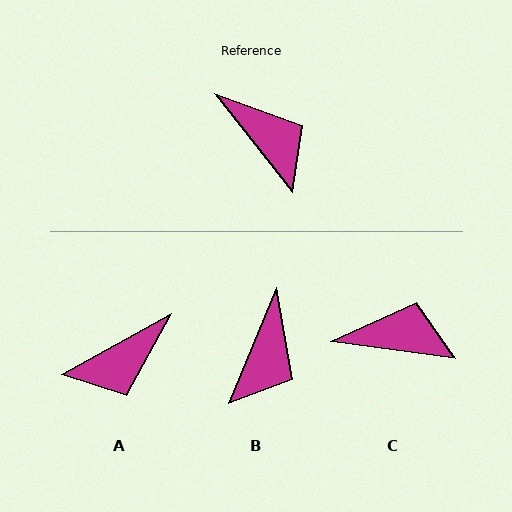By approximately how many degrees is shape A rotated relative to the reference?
Approximately 99 degrees clockwise.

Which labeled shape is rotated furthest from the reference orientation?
A, about 99 degrees away.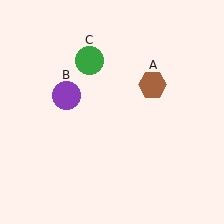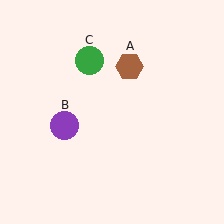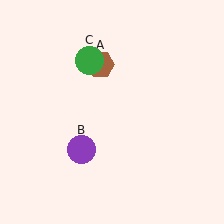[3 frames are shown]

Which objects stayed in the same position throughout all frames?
Green circle (object C) remained stationary.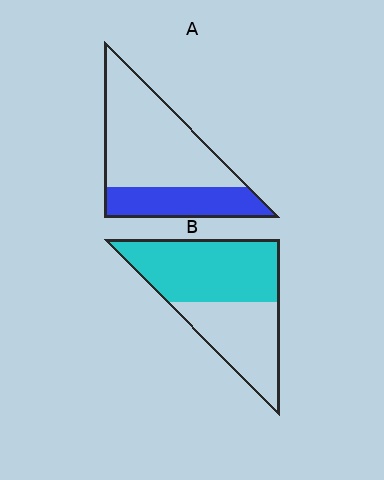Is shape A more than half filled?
No.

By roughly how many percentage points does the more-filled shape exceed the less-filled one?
By roughly 25 percentage points (B over A).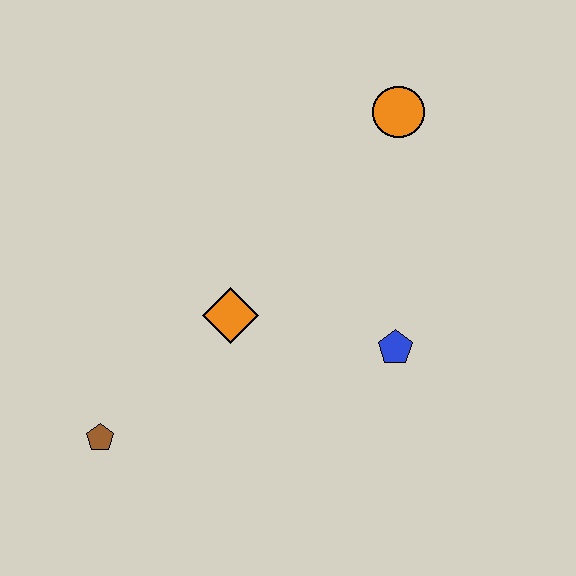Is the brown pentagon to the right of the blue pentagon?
No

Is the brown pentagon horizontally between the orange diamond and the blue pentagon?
No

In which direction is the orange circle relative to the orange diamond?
The orange circle is above the orange diamond.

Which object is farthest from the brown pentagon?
The orange circle is farthest from the brown pentagon.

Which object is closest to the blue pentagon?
The orange diamond is closest to the blue pentagon.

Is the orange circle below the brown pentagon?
No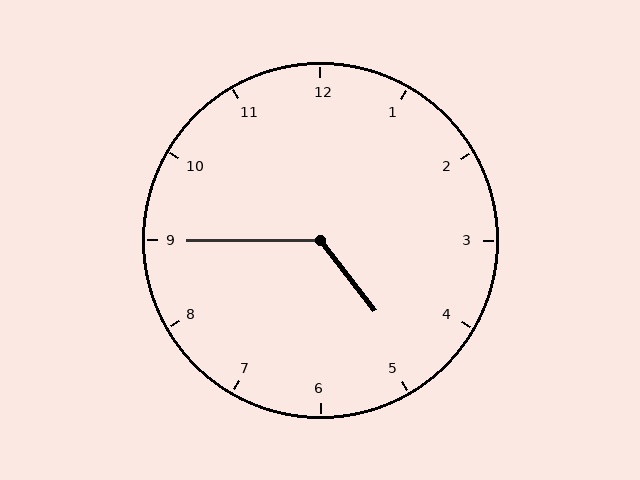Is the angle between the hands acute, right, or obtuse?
It is obtuse.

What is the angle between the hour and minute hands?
Approximately 128 degrees.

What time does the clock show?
4:45.